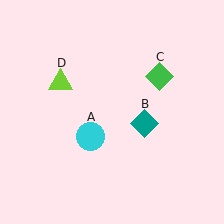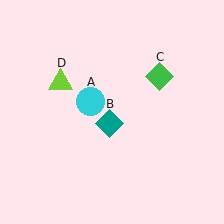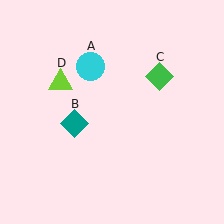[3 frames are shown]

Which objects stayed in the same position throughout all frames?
Green diamond (object C) and lime triangle (object D) remained stationary.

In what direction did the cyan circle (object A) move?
The cyan circle (object A) moved up.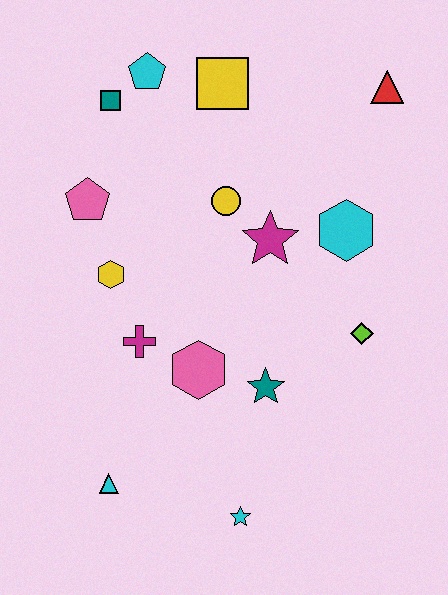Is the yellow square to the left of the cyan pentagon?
No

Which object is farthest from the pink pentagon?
The cyan star is farthest from the pink pentagon.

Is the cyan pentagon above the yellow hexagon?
Yes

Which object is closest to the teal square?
The cyan pentagon is closest to the teal square.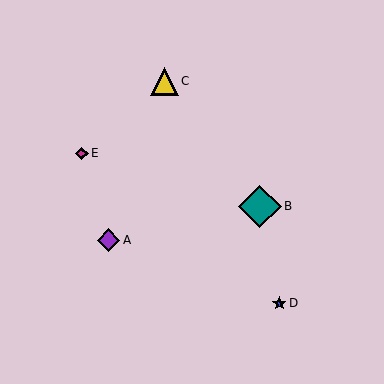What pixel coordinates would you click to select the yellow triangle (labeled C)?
Click at (164, 81) to select the yellow triangle C.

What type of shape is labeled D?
Shape D is a blue star.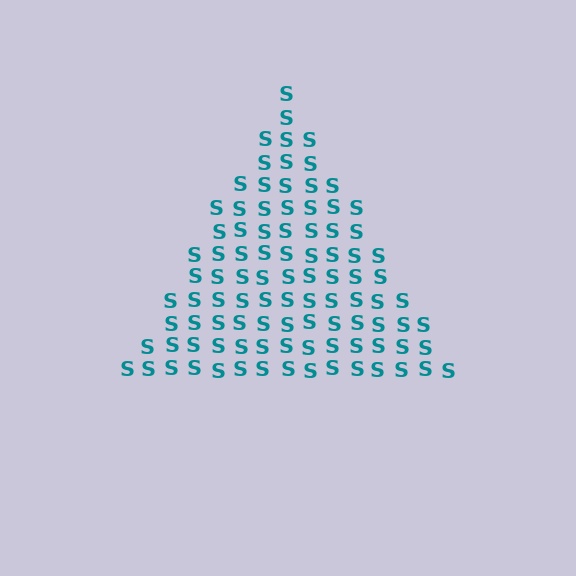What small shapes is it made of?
It is made of small letter S's.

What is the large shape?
The large shape is a triangle.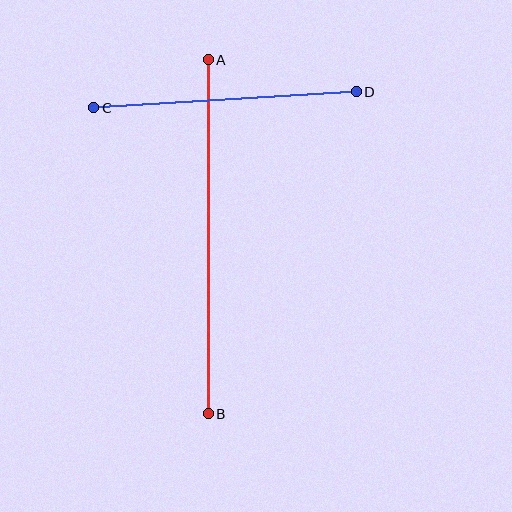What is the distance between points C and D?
The distance is approximately 263 pixels.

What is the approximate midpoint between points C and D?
The midpoint is at approximately (225, 100) pixels.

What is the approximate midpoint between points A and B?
The midpoint is at approximately (208, 237) pixels.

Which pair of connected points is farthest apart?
Points A and B are farthest apart.